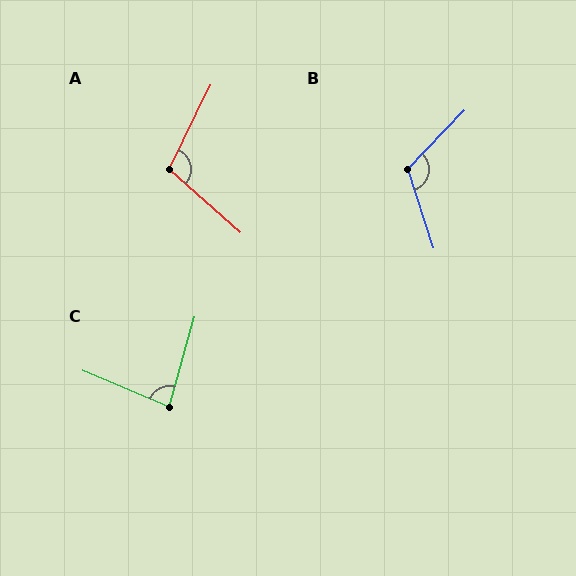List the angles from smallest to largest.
C (83°), A (106°), B (118°).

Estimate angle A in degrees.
Approximately 106 degrees.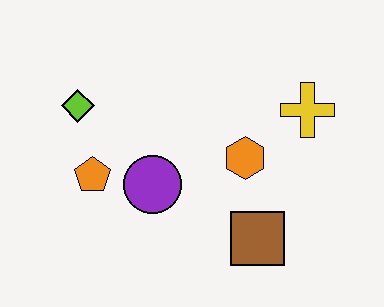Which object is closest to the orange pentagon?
The purple circle is closest to the orange pentagon.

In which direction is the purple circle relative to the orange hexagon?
The purple circle is to the left of the orange hexagon.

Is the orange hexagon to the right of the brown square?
No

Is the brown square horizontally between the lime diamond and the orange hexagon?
No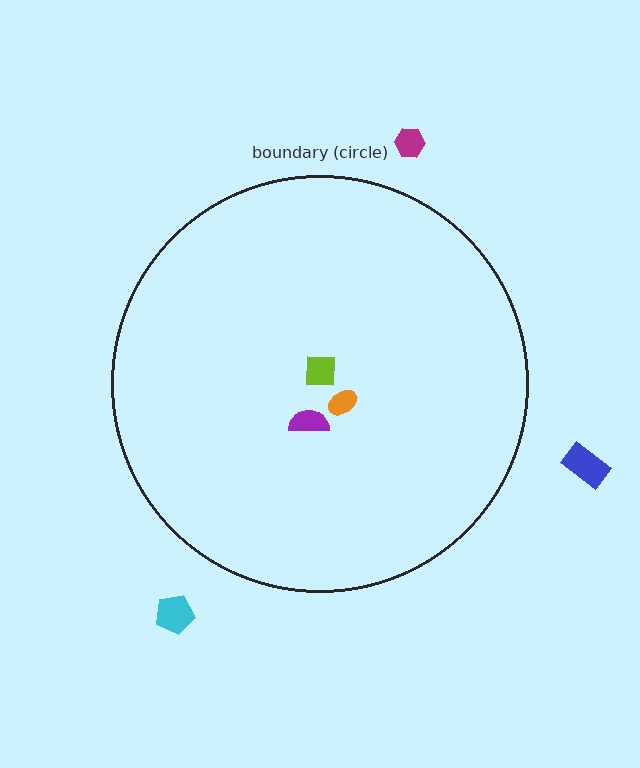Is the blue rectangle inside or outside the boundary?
Outside.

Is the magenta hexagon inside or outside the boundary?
Outside.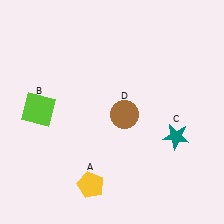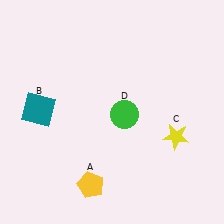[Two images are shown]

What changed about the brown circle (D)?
In Image 1, D is brown. In Image 2, it changed to green.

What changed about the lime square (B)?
In Image 1, B is lime. In Image 2, it changed to teal.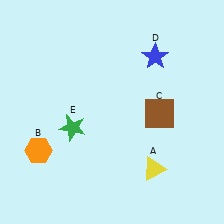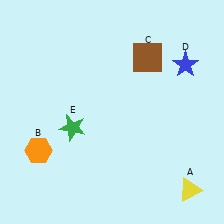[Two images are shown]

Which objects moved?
The objects that moved are: the yellow triangle (A), the brown square (C), the blue star (D).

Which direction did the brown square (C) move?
The brown square (C) moved up.